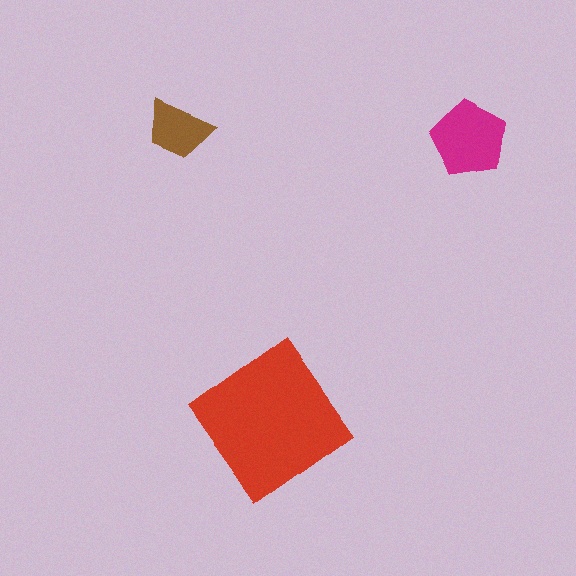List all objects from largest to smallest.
The red diamond, the magenta pentagon, the brown trapezoid.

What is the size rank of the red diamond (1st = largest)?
1st.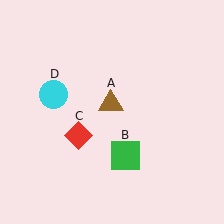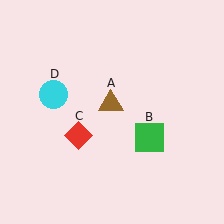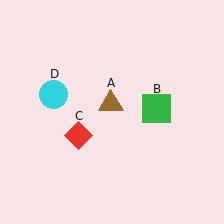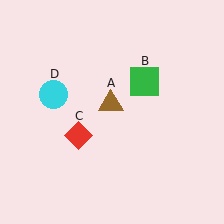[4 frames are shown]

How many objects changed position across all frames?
1 object changed position: green square (object B).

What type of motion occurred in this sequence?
The green square (object B) rotated counterclockwise around the center of the scene.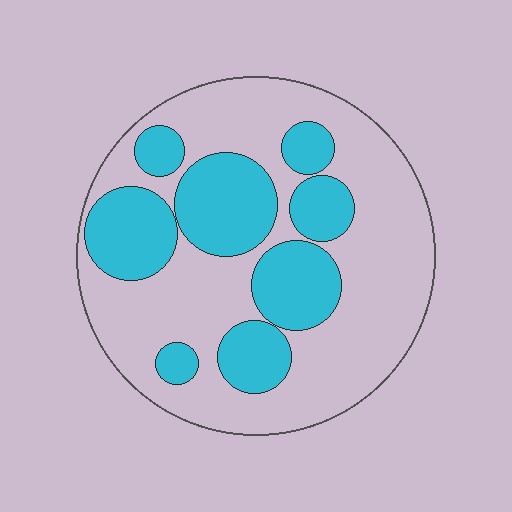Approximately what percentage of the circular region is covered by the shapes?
Approximately 35%.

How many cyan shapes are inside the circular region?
8.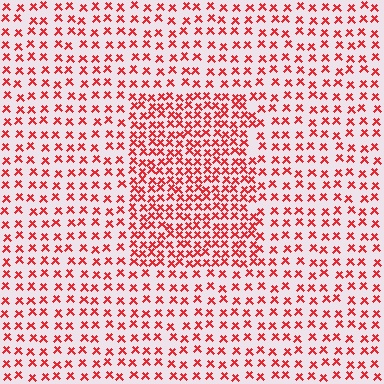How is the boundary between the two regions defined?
The boundary is defined by a change in element density (approximately 1.9x ratio). All elements are the same color, size, and shape.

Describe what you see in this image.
The image contains small red elements arranged at two different densities. A rectangle-shaped region is visible where the elements are more densely packed than the surrounding area.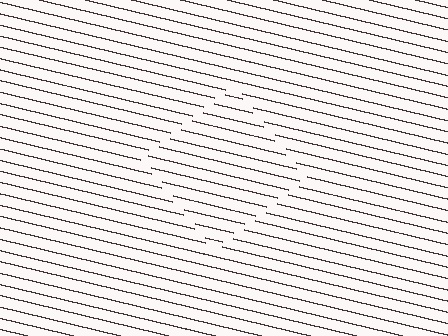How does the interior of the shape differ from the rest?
The interior of the shape contains the same grating, shifted by half a period — the contour is defined by the phase discontinuity where line-ends from the inner and outer gratings abut.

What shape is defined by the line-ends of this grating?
An illusory square. The interior of the shape contains the same grating, shifted by half a period — the contour is defined by the phase discontinuity where line-ends from the inner and outer gratings abut.